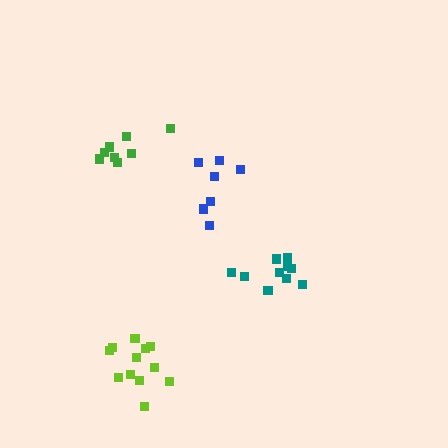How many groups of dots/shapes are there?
There are 4 groups.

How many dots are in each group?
Group 1: 10 dots, Group 2: 12 dots, Group 3: 8 dots, Group 4: 7 dots (37 total).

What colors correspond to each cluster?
The clusters are colored: teal, lime, green, blue.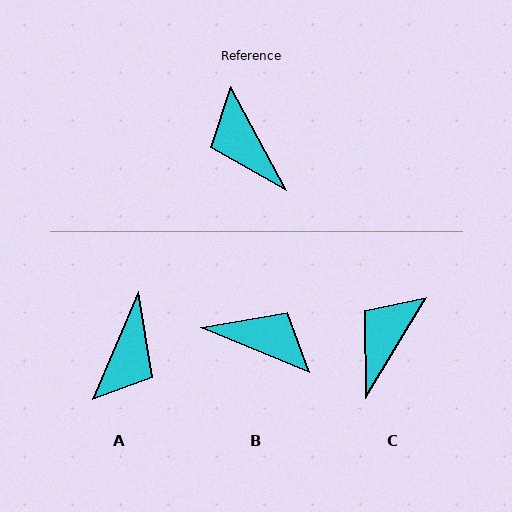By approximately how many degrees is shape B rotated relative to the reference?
Approximately 141 degrees clockwise.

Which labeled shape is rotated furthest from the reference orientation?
B, about 141 degrees away.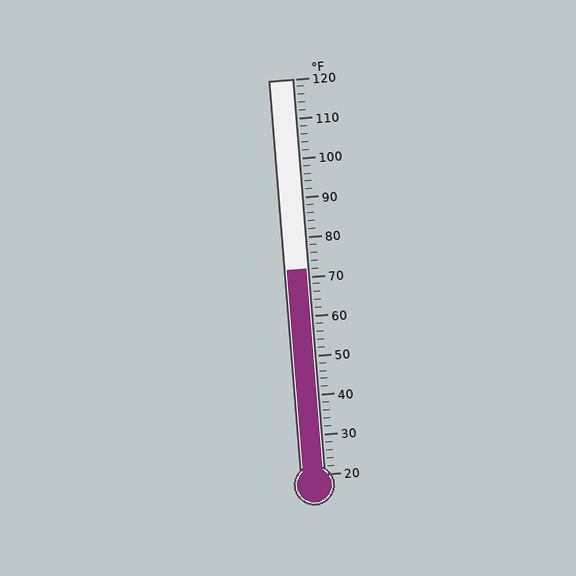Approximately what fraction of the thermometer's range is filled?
The thermometer is filled to approximately 50% of its range.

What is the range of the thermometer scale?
The thermometer scale ranges from 20°F to 120°F.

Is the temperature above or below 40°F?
The temperature is above 40°F.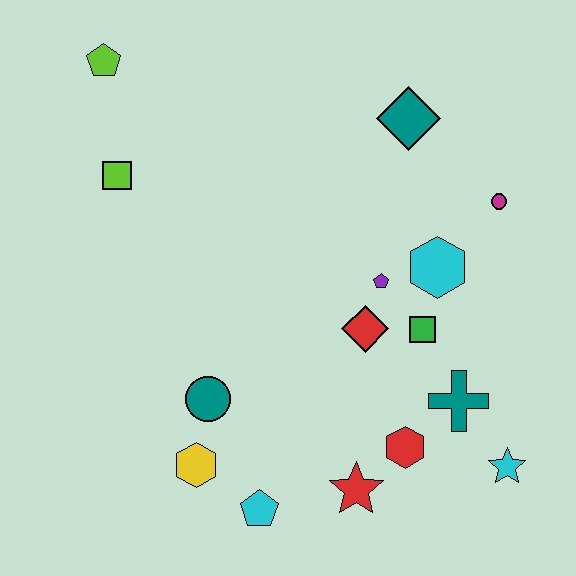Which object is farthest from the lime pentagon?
The cyan star is farthest from the lime pentagon.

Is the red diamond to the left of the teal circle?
No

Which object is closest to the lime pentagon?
The lime square is closest to the lime pentagon.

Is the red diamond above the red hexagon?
Yes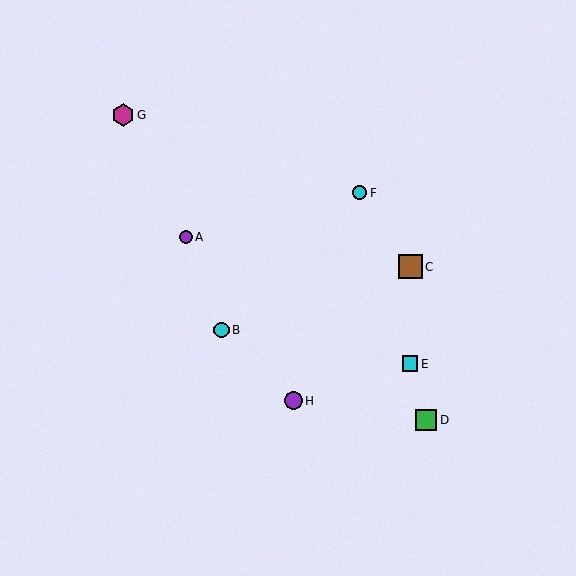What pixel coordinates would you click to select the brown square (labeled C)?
Click at (410, 267) to select the brown square C.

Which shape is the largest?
The brown square (labeled C) is the largest.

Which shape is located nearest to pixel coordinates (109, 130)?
The magenta hexagon (labeled G) at (123, 115) is nearest to that location.